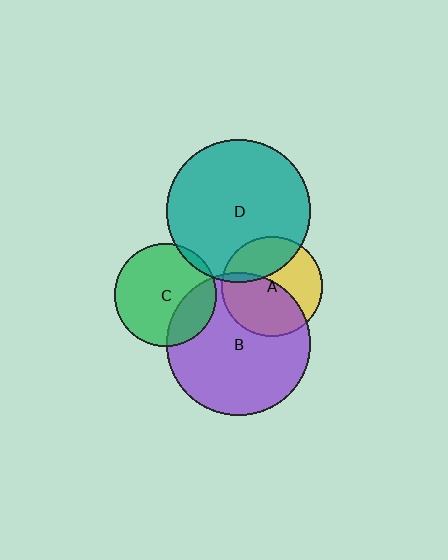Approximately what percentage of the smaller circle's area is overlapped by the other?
Approximately 5%.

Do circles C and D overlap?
Yes.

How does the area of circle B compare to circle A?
Approximately 2.0 times.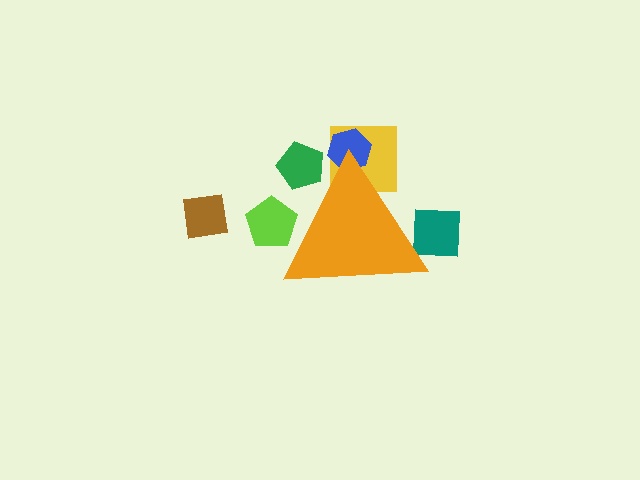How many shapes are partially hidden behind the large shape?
5 shapes are partially hidden.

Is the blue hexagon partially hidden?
Yes, the blue hexagon is partially hidden behind the orange triangle.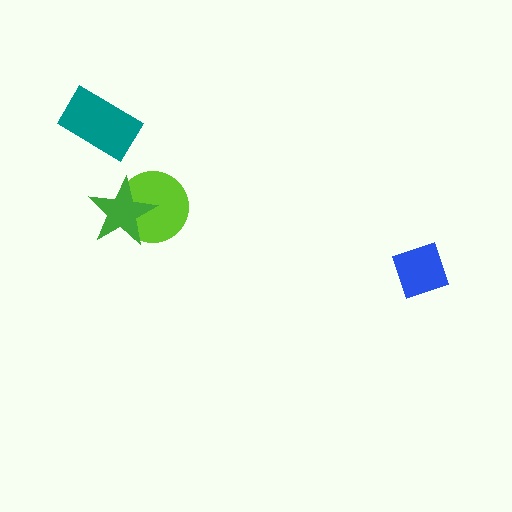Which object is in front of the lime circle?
The green star is in front of the lime circle.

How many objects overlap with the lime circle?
1 object overlaps with the lime circle.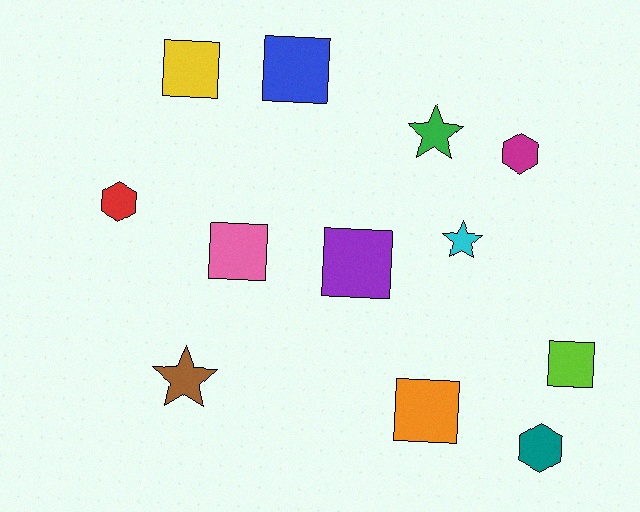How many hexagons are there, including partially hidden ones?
There are 3 hexagons.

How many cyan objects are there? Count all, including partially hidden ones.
There is 1 cyan object.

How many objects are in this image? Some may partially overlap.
There are 12 objects.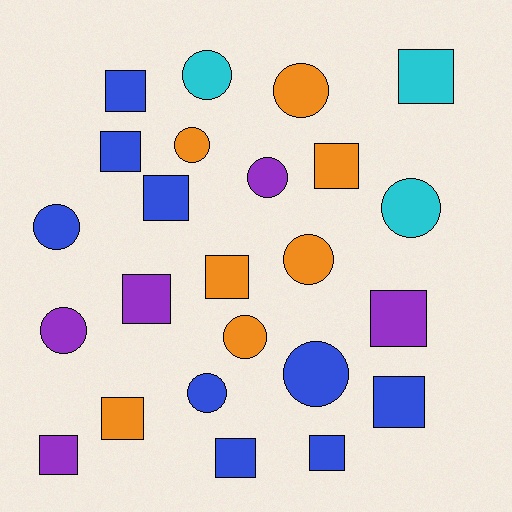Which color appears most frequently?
Blue, with 9 objects.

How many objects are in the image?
There are 24 objects.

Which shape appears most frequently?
Square, with 13 objects.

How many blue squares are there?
There are 6 blue squares.